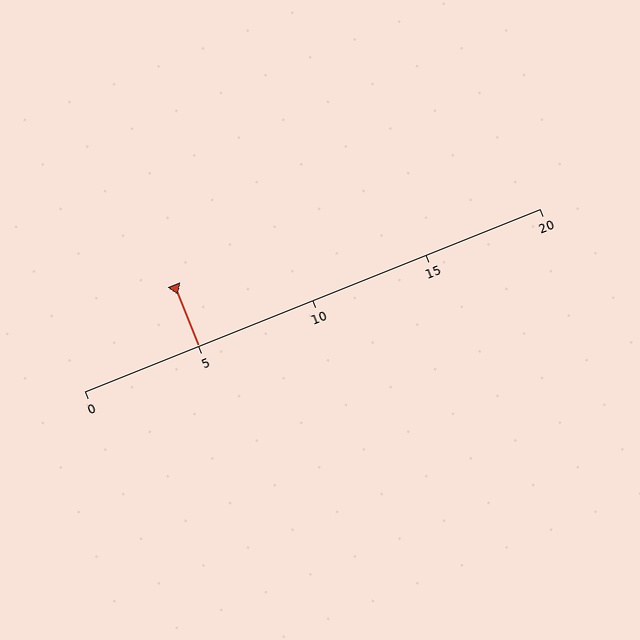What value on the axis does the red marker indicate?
The marker indicates approximately 5.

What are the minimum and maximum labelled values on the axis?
The axis runs from 0 to 20.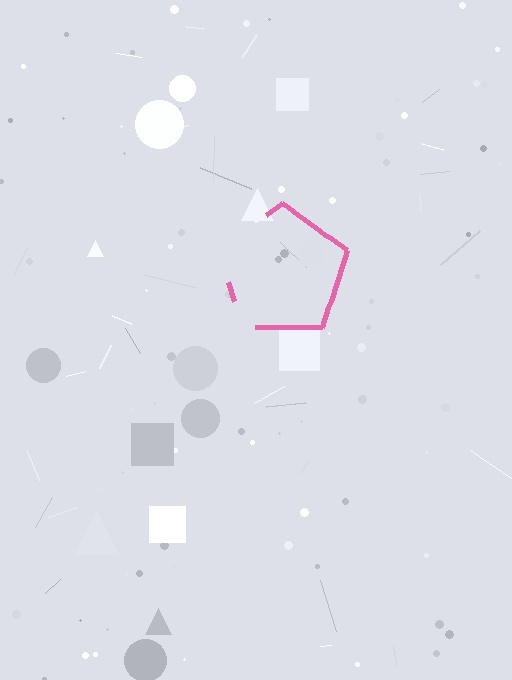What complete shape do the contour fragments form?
The contour fragments form a pentagon.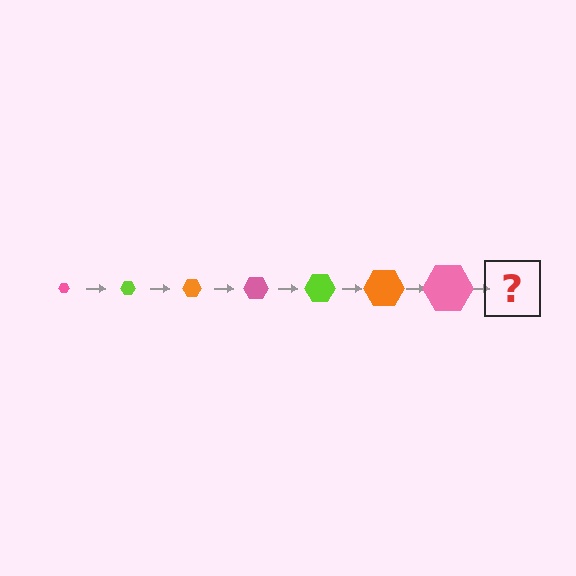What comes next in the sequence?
The next element should be a lime hexagon, larger than the previous one.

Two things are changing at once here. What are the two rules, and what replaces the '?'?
The two rules are that the hexagon grows larger each step and the color cycles through pink, lime, and orange. The '?' should be a lime hexagon, larger than the previous one.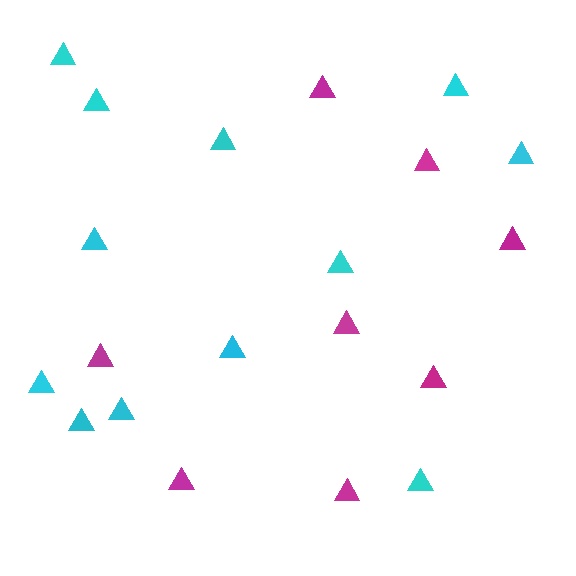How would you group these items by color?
There are 2 groups: one group of magenta triangles (8) and one group of cyan triangles (12).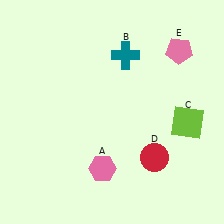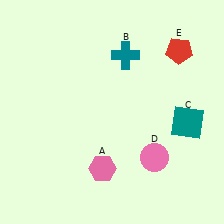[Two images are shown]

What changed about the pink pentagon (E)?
In Image 1, E is pink. In Image 2, it changed to red.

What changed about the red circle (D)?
In Image 1, D is red. In Image 2, it changed to pink.